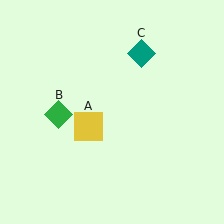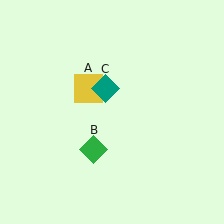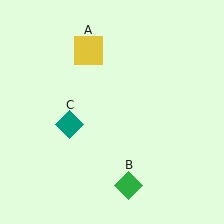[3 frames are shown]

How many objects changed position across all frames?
3 objects changed position: yellow square (object A), green diamond (object B), teal diamond (object C).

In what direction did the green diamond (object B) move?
The green diamond (object B) moved down and to the right.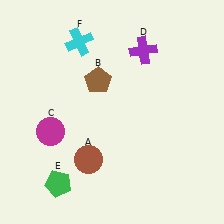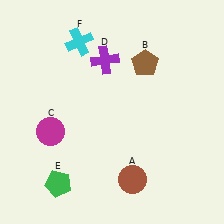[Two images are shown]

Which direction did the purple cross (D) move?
The purple cross (D) moved left.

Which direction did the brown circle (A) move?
The brown circle (A) moved right.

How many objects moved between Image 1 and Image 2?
3 objects moved between the two images.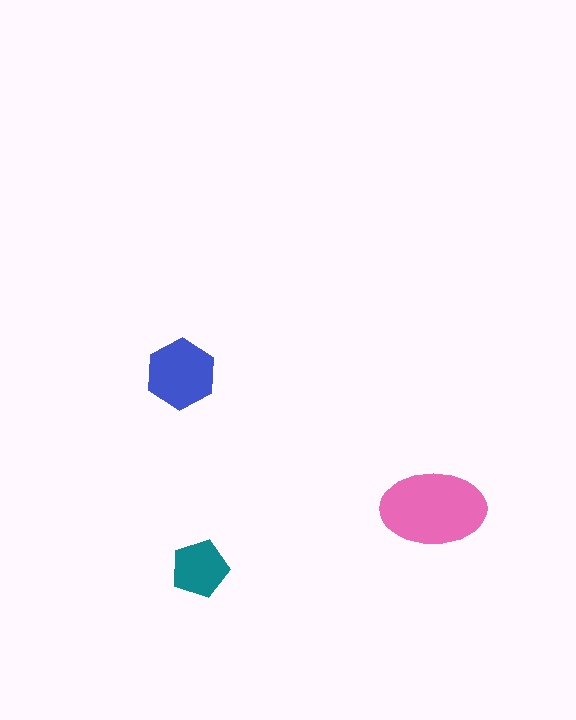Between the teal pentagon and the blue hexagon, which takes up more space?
The blue hexagon.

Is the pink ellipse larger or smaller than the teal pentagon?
Larger.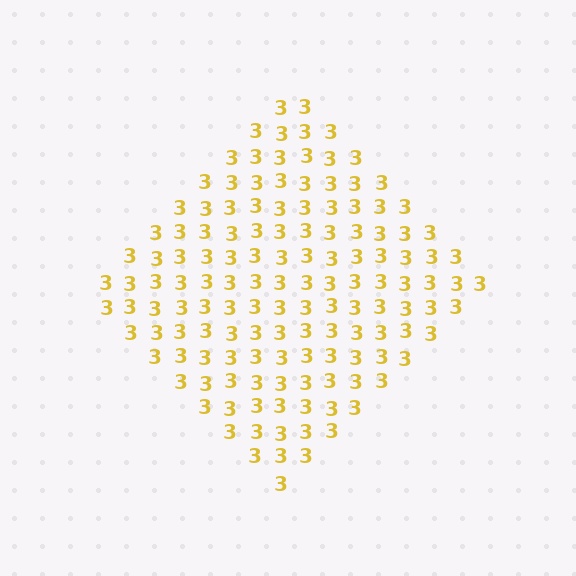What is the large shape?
The large shape is a diamond.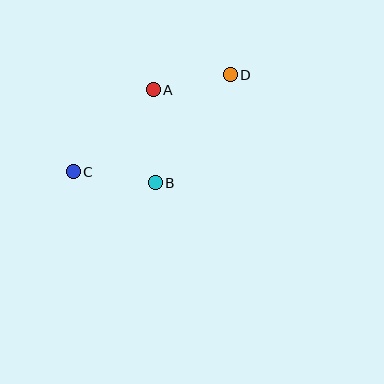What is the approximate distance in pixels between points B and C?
The distance between B and C is approximately 82 pixels.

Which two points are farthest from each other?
Points C and D are farthest from each other.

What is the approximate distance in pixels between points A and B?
The distance between A and B is approximately 93 pixels.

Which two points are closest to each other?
Points A and D are closest to each other.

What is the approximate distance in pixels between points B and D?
The distance between B and D is approximately 132 pixels.